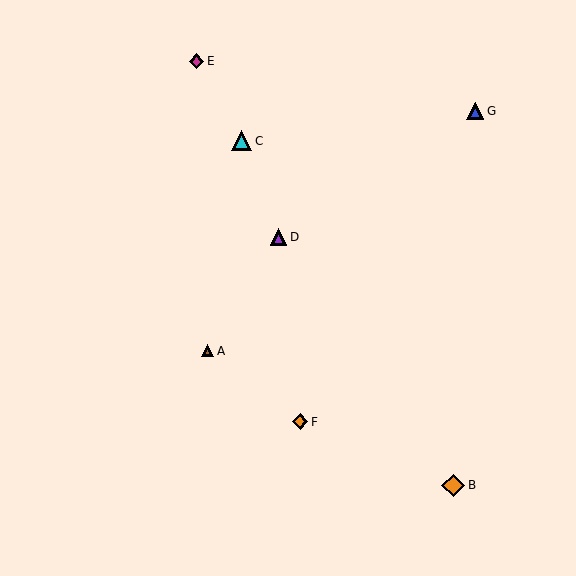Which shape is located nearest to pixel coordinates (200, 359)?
The brown triangle (labeled A) at (207, 351) is nearest to that location.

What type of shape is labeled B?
Shape B is an orange diamond.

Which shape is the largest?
The orange diamond (labeled B) is the largest.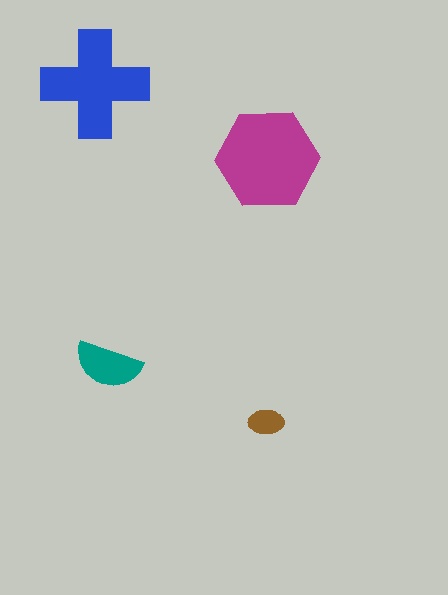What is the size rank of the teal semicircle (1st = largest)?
3rd.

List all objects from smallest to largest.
The brown ellipse, the teal semicircle, the blue cross, the magenta hexagon.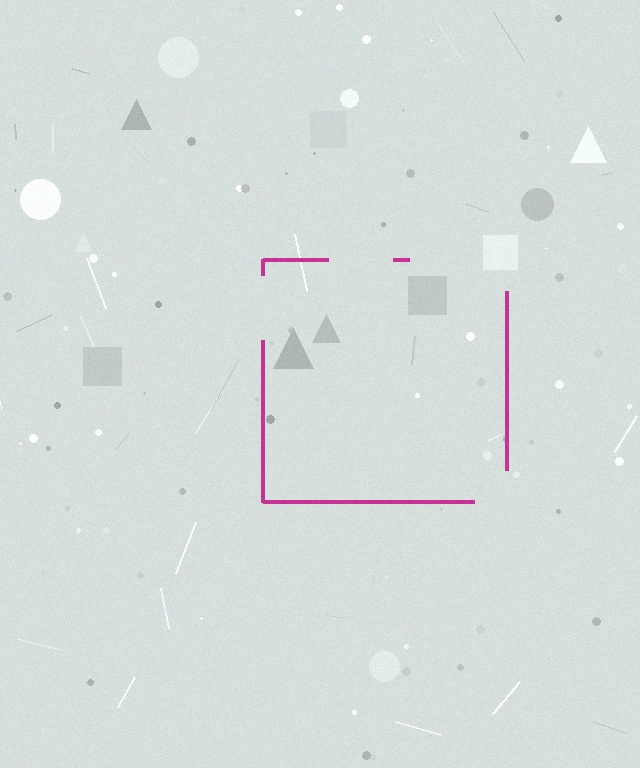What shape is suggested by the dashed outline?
The dashed outline suggests a square.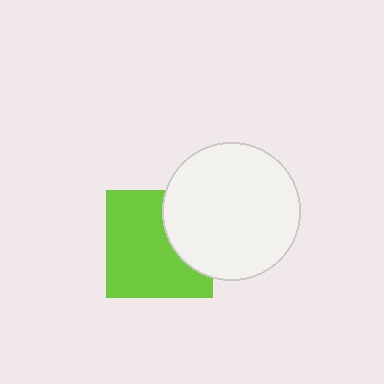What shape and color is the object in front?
The object in front is a white circle.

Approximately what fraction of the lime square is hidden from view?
Roughly 31% of the lime square is hidden behind the white circle.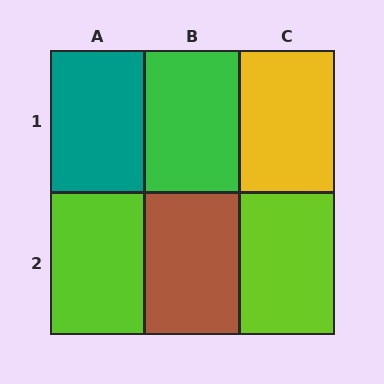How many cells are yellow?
1 cell is yellow.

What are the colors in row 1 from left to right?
Teal, green, yellow.